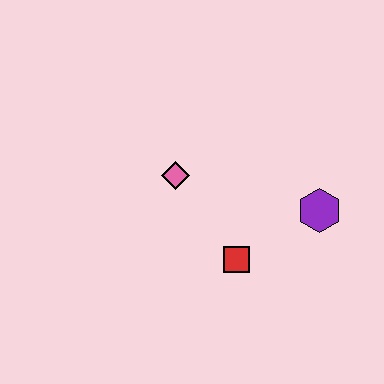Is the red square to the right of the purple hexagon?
No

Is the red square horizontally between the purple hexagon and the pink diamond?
Yes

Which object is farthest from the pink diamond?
The purple hexagon is farthest from the pink diamond.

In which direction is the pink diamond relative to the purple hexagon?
The pink diamond is to the left of the purple hexagon.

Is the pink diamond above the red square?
Yes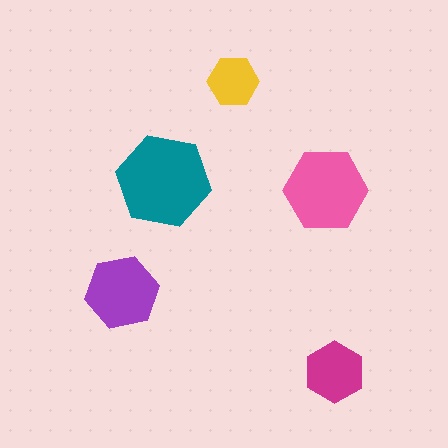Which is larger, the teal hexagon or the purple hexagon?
The teal one.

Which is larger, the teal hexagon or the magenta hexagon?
The teal one.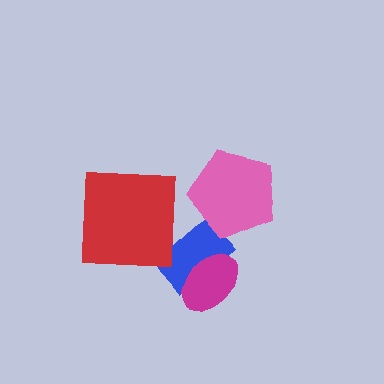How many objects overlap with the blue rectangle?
2 objects overlap with the blue rectangle.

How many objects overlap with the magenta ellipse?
1 object overlaps with the magenta ellipse.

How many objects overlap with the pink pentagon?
1 object overlaps with the pink pentagon.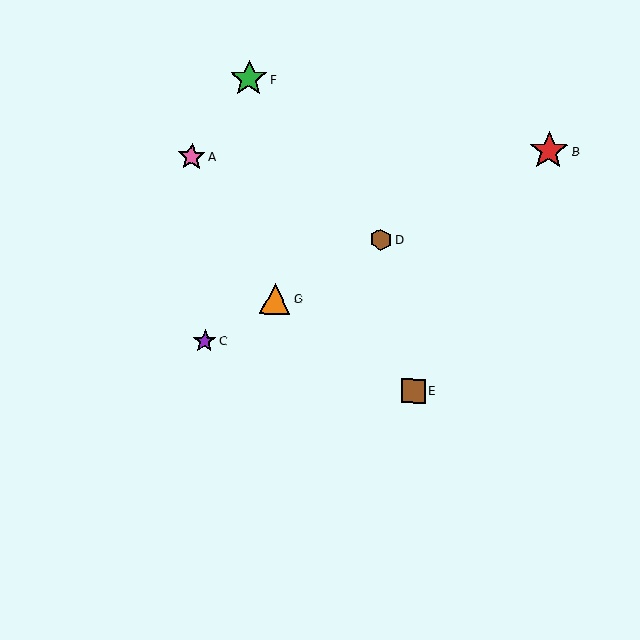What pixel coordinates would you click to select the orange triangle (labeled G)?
Click at (275, 299) to select the orange triangle G.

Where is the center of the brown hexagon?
The center of the brown hexagon is at (381, 239).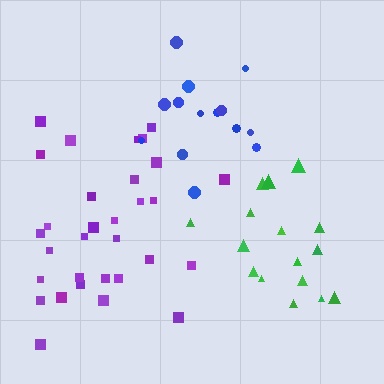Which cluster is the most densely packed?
Green.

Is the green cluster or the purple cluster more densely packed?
Green.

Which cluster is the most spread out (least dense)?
Blue.